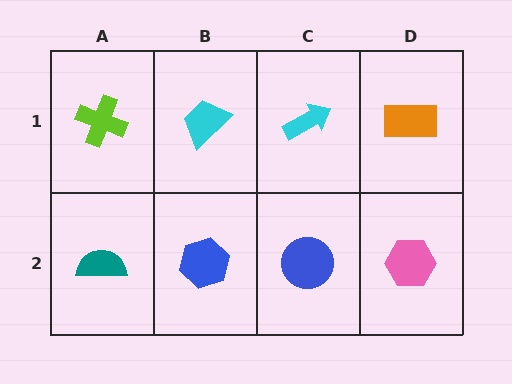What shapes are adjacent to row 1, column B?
A blue hexagon (row 2, column B), a lime cross (row 1, column A), a cyan arrow (row 1, column C).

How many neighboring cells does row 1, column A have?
2.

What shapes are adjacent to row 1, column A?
A teal semicircle (row 2, column A), a cyan trapezoid (row 1, column B).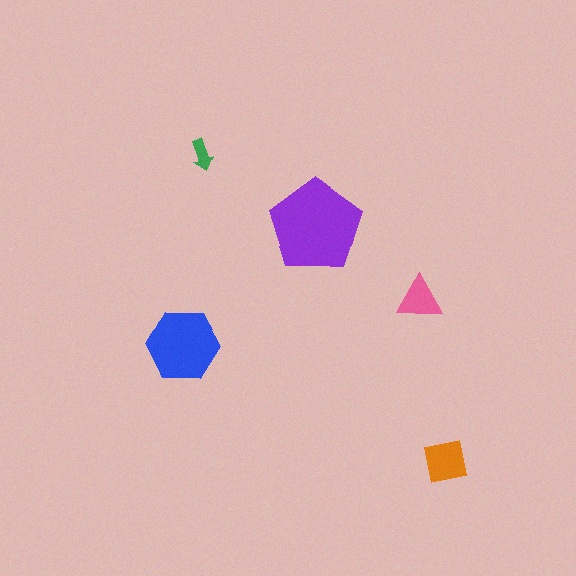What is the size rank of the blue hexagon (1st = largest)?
2nd.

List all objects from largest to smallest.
The purple pentagon, the blue hexagon, the orange square, the pink triangle, the green arrow.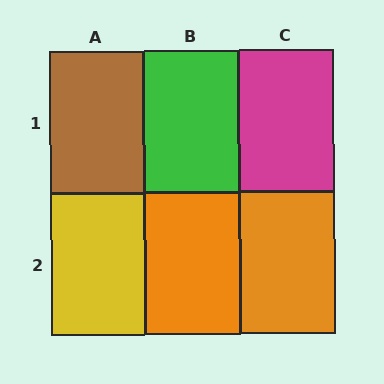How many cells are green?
1 cell is green.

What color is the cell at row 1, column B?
Green.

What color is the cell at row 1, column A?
Brown.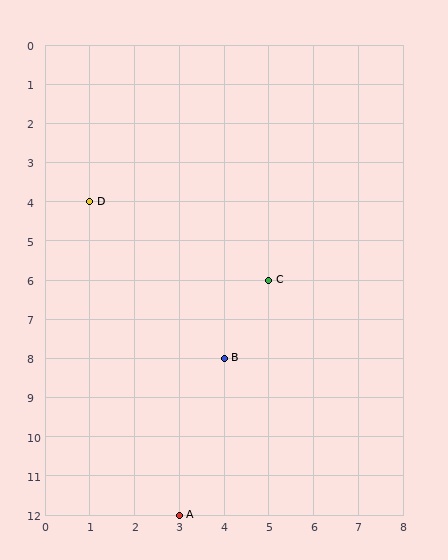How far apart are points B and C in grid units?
Points B and C are 1 column and 2 rows apart (about 2.2 grid units diagonally).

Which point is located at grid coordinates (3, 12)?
Point A is at (3, 12).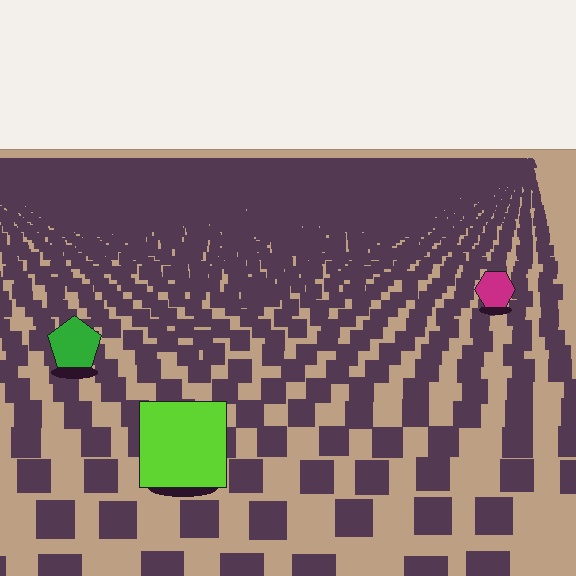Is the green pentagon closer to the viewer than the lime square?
No. The lime square is closer — you can tell from the texture gradient: the ground texture is coarser near it.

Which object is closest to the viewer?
The lime square is closest. The texture marks near it are larger and more spread out.